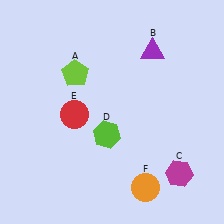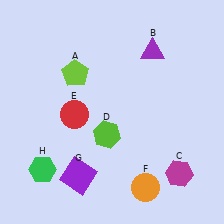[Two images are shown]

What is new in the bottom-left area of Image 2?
A purple square (G) was added in the bottom-left area of Image 2.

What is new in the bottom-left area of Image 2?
A green hexagon (H) was added in the bottom-left area of Image 2.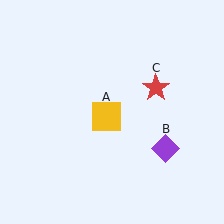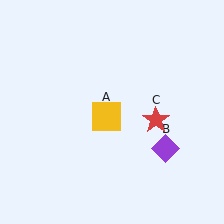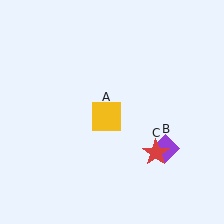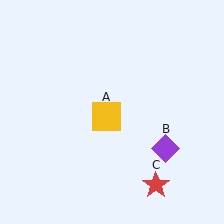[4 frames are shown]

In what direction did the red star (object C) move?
The red star (object C) moved down.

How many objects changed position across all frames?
1 object changed position: red star (object C).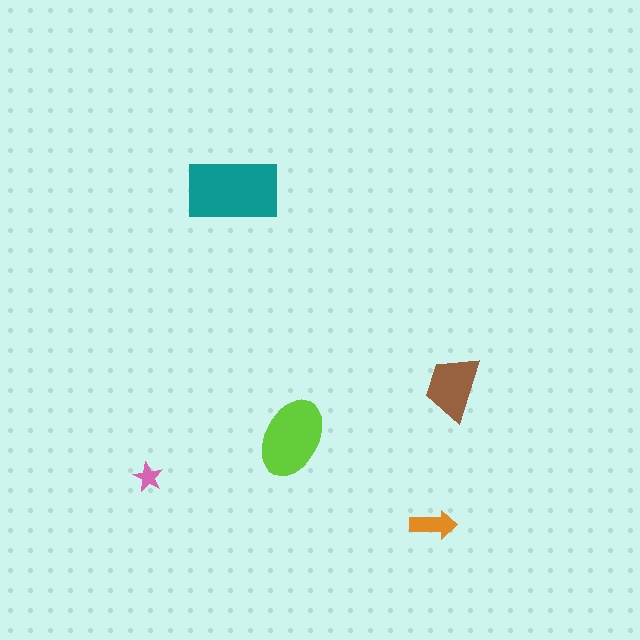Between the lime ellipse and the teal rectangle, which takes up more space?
The teal rectangle.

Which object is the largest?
The teal rectangle.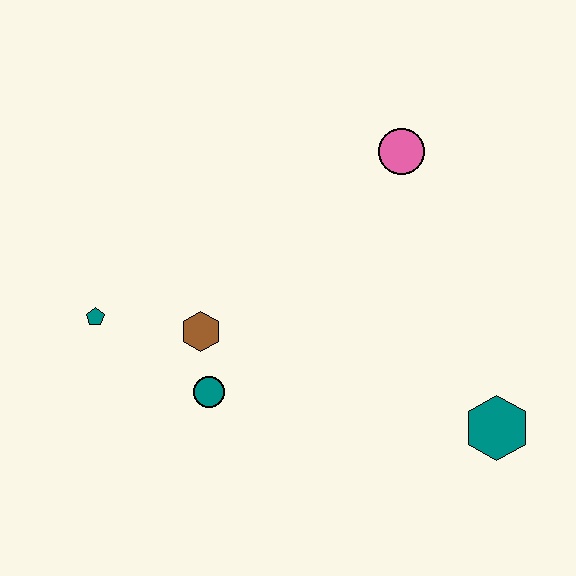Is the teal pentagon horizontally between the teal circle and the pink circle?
No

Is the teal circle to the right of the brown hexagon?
Yes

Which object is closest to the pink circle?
The brown hexagon is closest to the pink circle.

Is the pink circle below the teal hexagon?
No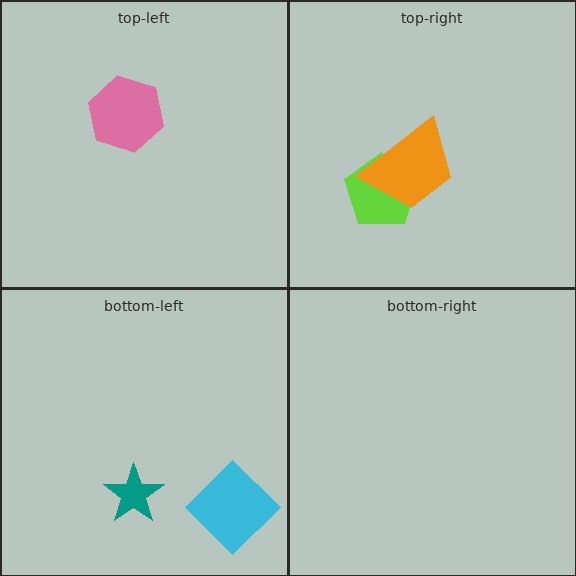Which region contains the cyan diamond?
The bottom-left region.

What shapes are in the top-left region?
The pink hexagon.